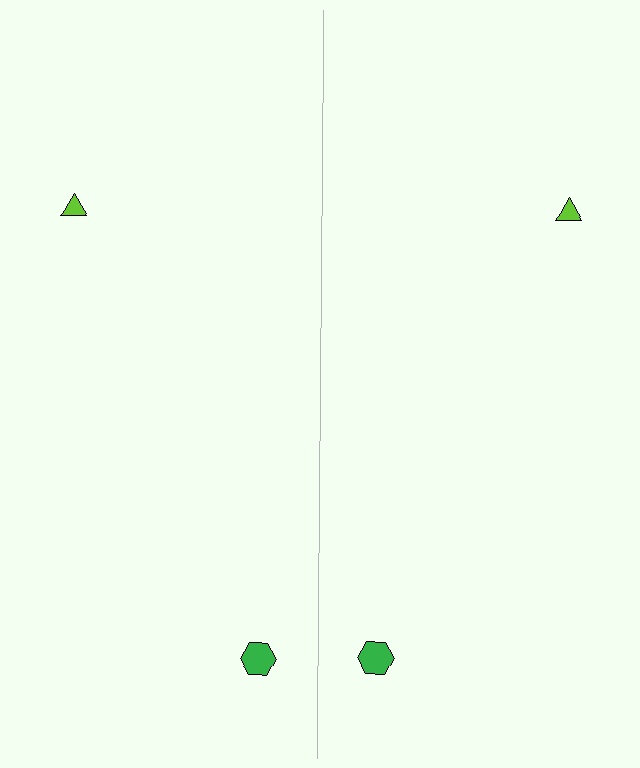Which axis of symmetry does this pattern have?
The pattern has a vertical axis of symmetry running through the center of the image.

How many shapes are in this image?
There are 4 shapes in this image.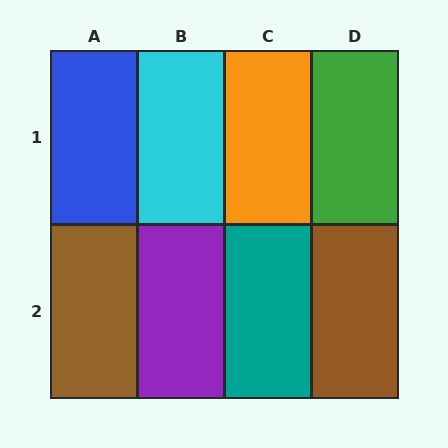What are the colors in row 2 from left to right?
Brown, purple, teal, brown.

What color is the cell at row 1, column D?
Green.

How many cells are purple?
1 cell is purple.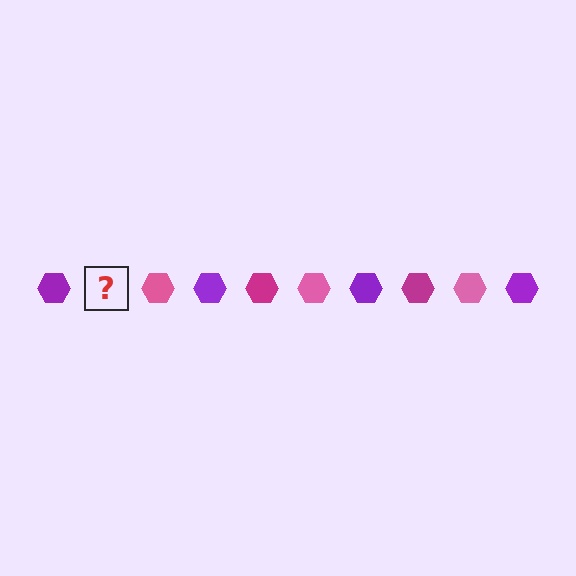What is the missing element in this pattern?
The missing element is a magenta hexagon.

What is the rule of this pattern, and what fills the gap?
The rule is that the pattern cycles through purple, magenta, pink hexagons. The gap should be filled with a magenta hexagon.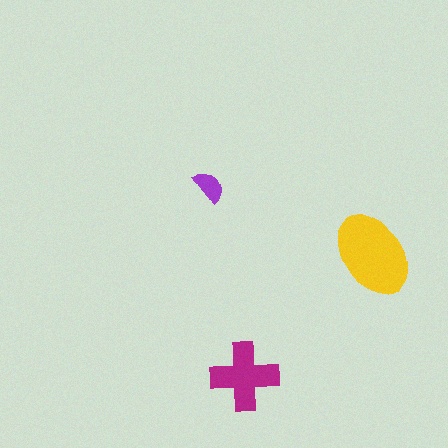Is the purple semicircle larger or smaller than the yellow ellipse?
Smaller.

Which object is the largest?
The yellow ellipse.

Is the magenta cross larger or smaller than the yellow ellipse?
Smaller.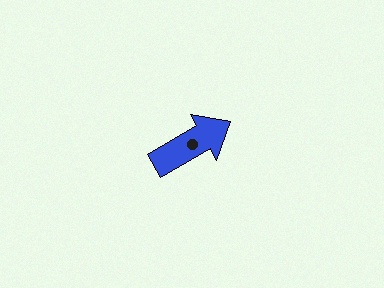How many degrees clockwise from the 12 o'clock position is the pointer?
Approximately 60 degrees.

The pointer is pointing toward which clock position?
Roughly 2 o'clock.